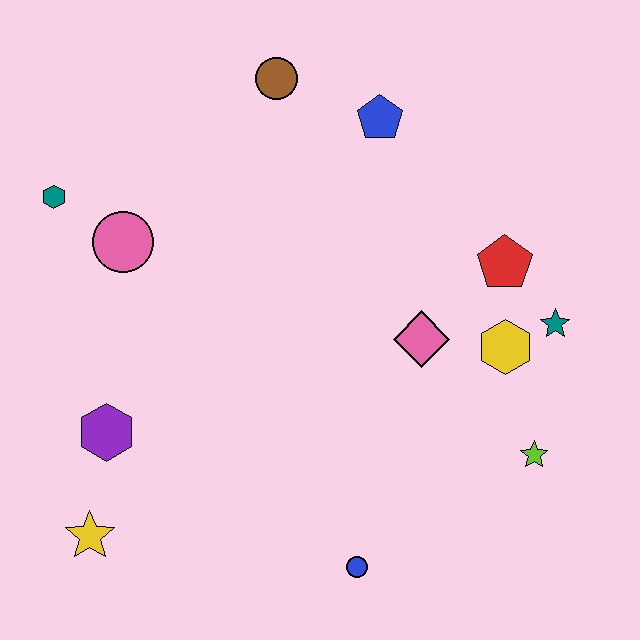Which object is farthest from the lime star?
The teal hexagon is farthest from the lime star.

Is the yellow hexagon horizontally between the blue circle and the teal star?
Yes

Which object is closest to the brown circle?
The blue pentagon is closest to the brown circle.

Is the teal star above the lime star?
Yes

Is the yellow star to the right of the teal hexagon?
Yes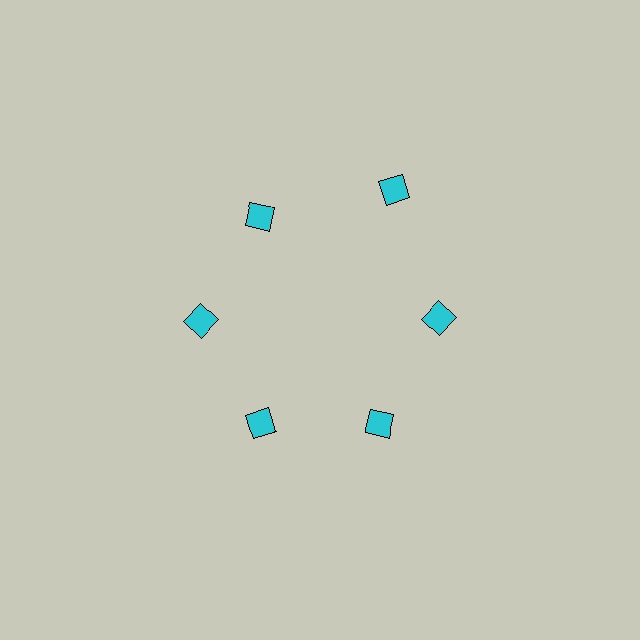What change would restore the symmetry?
The symmetry would be restored by moving it inward, back onto the ring so that all 6 diamonds sit at equal angles and equal distance from the center.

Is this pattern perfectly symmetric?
No. The 6 cyan diamonds are arranged in a ring, but one element near the 1 o'clock position is pushed outward from the center, breaking the 6-fold rotational symmetry.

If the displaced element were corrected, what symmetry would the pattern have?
It would have 6-fold rotational symmetry — the pattern would map onto itself every 60 degrees.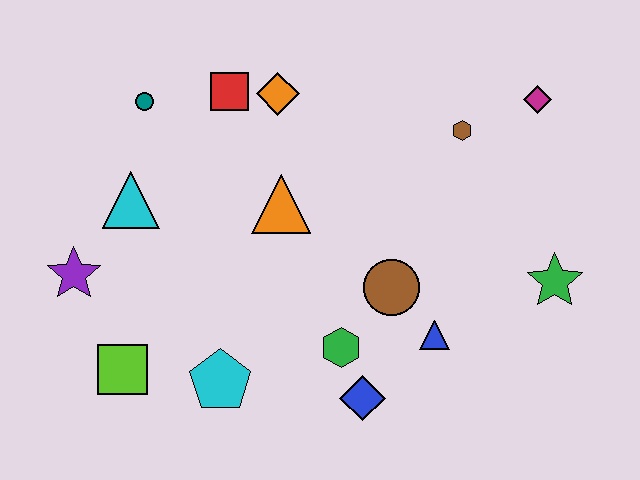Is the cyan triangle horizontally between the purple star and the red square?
Yes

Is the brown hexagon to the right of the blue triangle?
Yes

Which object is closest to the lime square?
The cyan pentagon is closest to the lime square.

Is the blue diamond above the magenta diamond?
No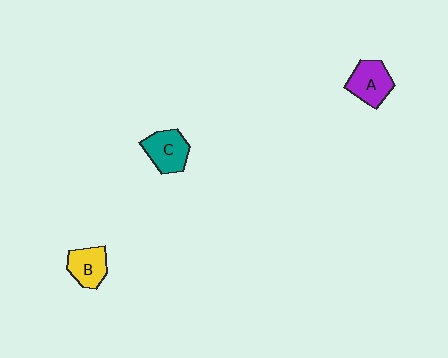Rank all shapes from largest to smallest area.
From largest to smallest: A (purple), C (teal), B (yellow).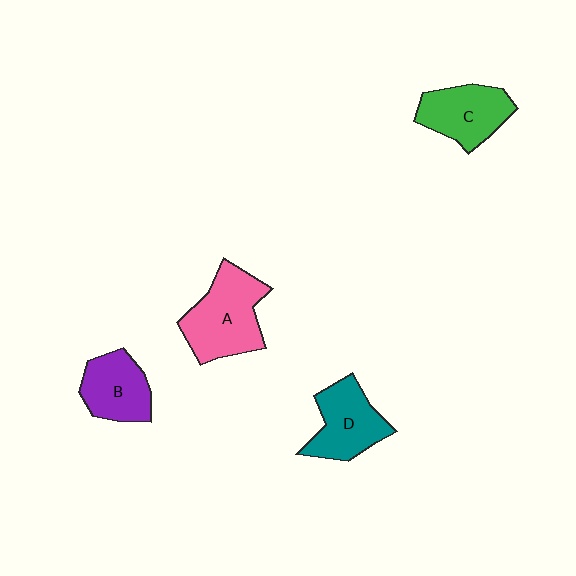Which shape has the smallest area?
Shape B (purple).